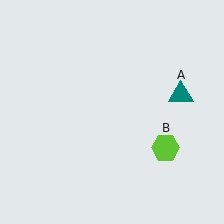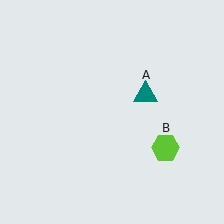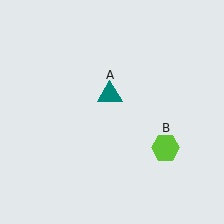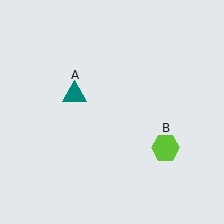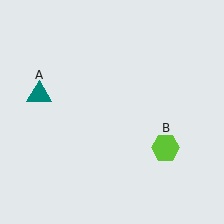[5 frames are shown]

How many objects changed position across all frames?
1 object changed position: teal triangle (object A).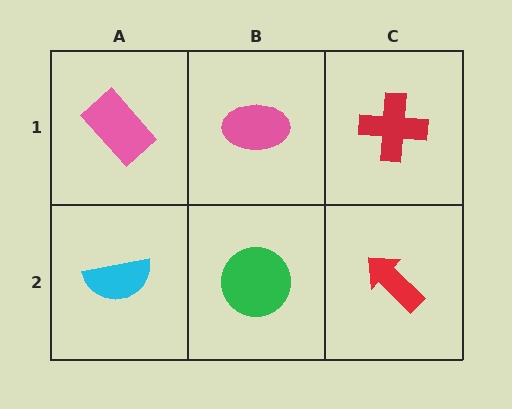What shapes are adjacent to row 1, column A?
A cyan semicircle (row 2, column A), a pink ellipse (row 1, column B).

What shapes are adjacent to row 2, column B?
A pink ellipse (row 1, column B), a cyan semicircle (row 2, column A), a red arrow (row 2, column C).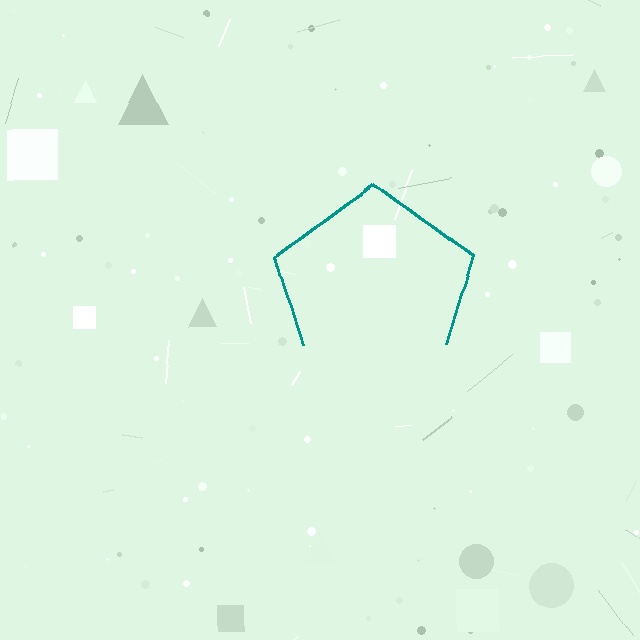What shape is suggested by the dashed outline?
The dashed outline suggests a pentagon.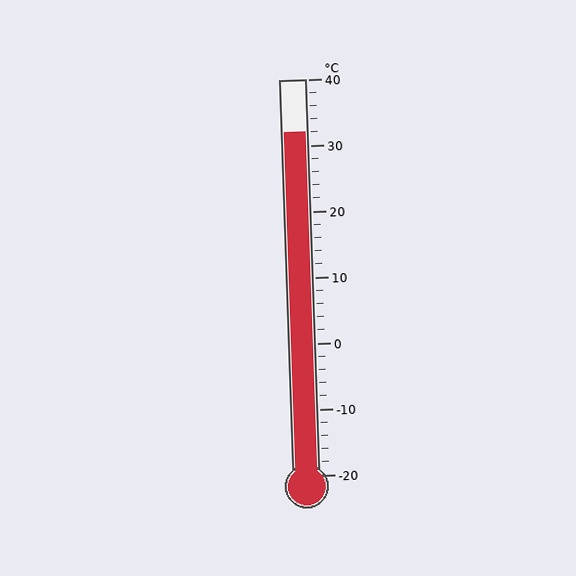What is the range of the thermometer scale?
The thermometer scale ranges from -20°C to 40°C.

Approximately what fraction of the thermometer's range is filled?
The thermometer is filled to approximately 85% of its range.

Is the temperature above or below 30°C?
The temperature is above 30°C.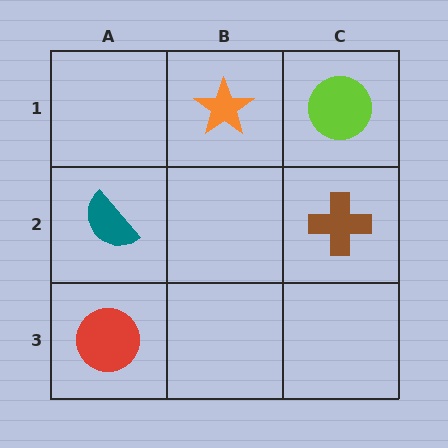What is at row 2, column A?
A teal semicircle.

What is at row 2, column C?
A brown cross.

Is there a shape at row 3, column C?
No, that cell is empty.